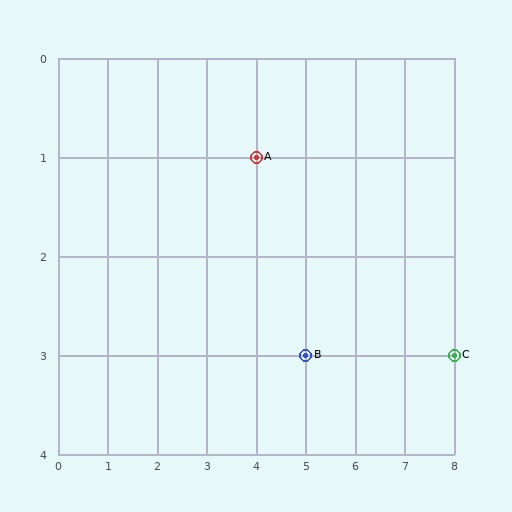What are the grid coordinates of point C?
Point C is at grid coordinates (8, 3).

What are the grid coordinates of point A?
Point A is at grid coordinates (4, 1).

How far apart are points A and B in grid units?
Points A and B are 1 column and 2 rows apart (about 2.2 grid units diagonally).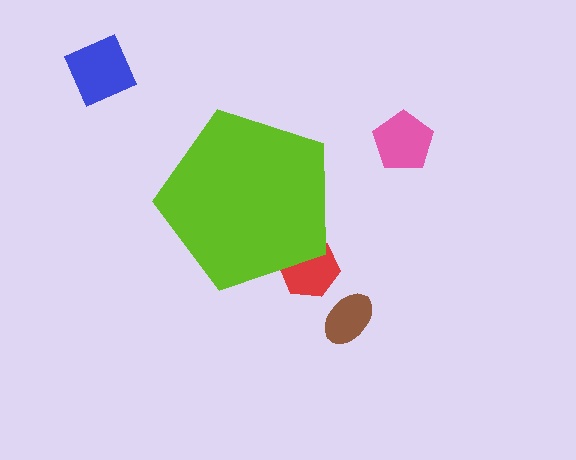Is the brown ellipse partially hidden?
No, the brown ellipse is fully visible.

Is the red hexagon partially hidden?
Yes, the red hexagon is partially hidden behind the lime pentagon.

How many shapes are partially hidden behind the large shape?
1 shape is partially hidden.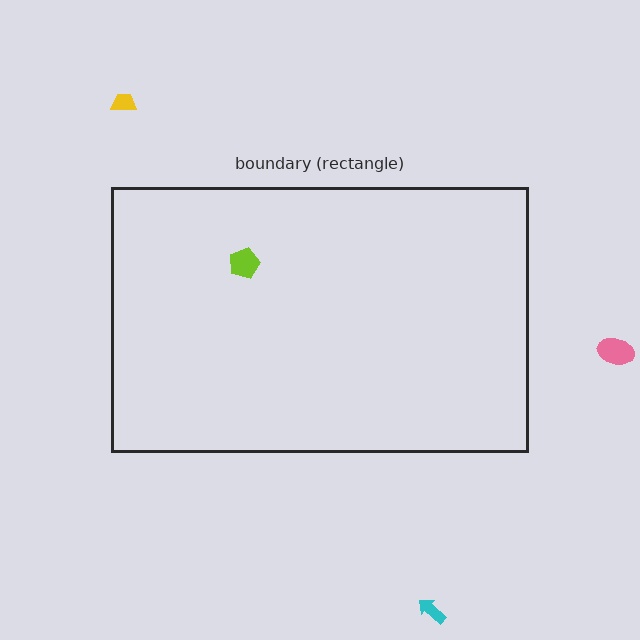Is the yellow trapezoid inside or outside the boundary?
Outside.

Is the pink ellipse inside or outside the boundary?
Outside.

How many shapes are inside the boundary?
1 inside, 3 outside.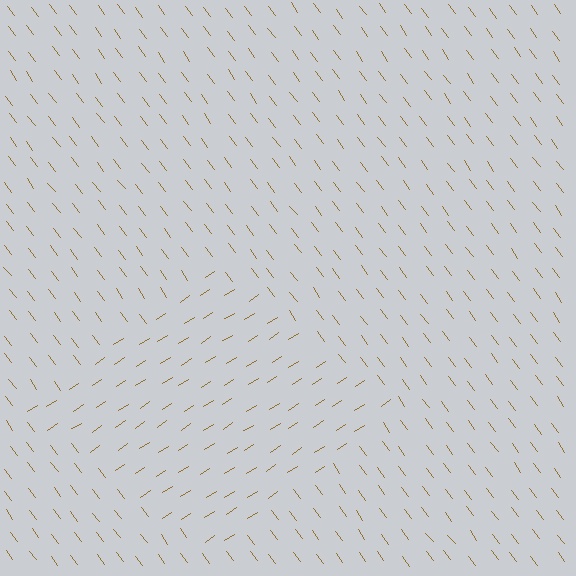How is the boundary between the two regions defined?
The boundary is defined purely by a change in line orientation (approximately 86 degrees difference). All lines are the same color and thickness.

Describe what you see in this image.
The image is filled with small brown line segments. A diamond region in the image has lines oriented differently from the surrounding lines, creating a visible texture boundary.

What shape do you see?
I see a diamond.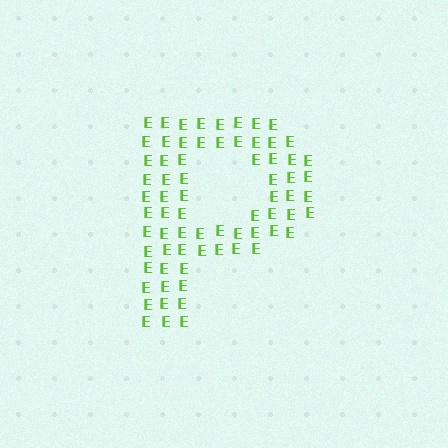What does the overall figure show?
The overall figure shows the letter P.